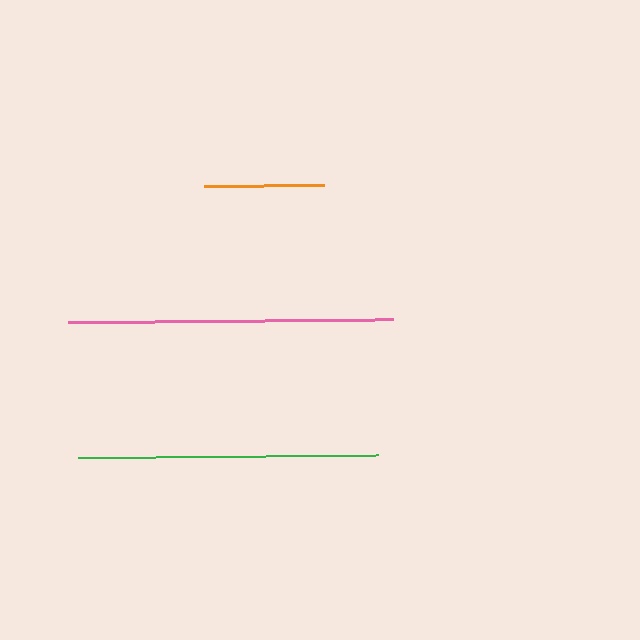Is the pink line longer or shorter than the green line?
The pink line is longer than the green line.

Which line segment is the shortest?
The orange line is the shortest at approximately 119 pixels.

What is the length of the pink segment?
The pink segment is approximately 324 pixels long.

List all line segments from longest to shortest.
From longest to shortest: pink, green, orange.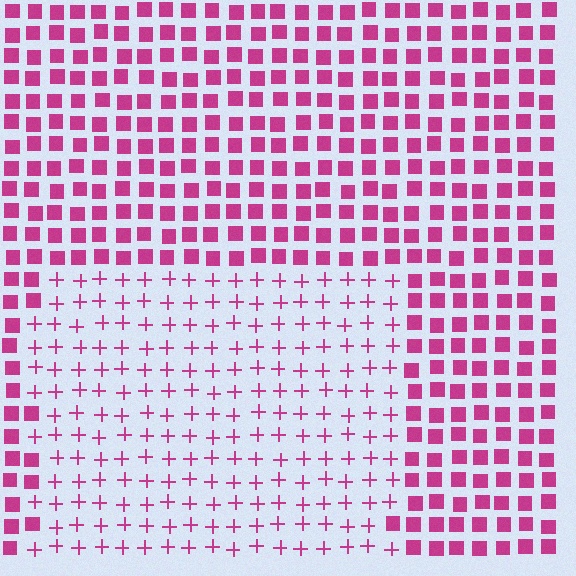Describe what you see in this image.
The image is filled with small magenta elements arranged in a uniform grid. A rectangle-shaped region contains plus signs, while the surrounding area contains squares. The boundary is defined purely by the change in element shape.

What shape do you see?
I see a rectangle.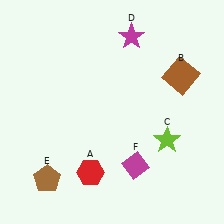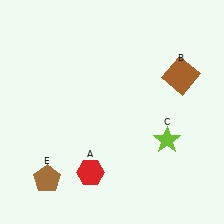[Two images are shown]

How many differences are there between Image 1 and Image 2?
There are 2 differences between the two images.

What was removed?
The magenta diamond (F), the magenta star (D) were removed in Image 2.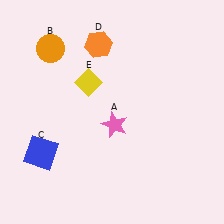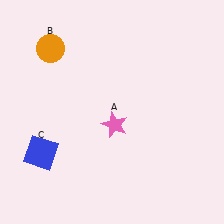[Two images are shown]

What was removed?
The yellow diamond (E), the orange hexagon (D) were removed in Image 2.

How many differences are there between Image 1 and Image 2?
There are 2 differences between the two images.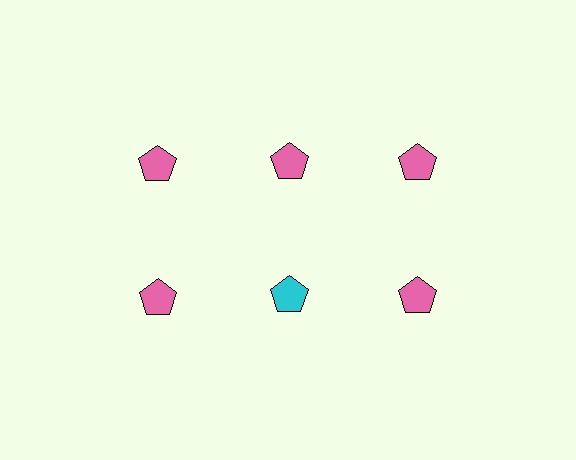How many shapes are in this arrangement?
There are 6 shapes arranged in a grid pattern.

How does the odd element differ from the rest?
It has a different color: cyan instead of pink.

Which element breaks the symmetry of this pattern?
The cyan pentagon in the second row, second from left column breaks the symmetry. All other shapes are pink pentagons.